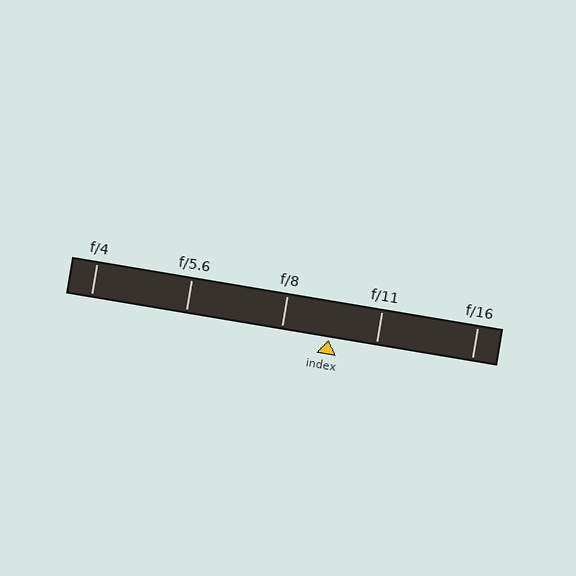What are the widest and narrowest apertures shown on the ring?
The widest aperture shown is f/4 and the narrowest is f/16.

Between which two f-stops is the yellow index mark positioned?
The index mark is between f/8 and f/11.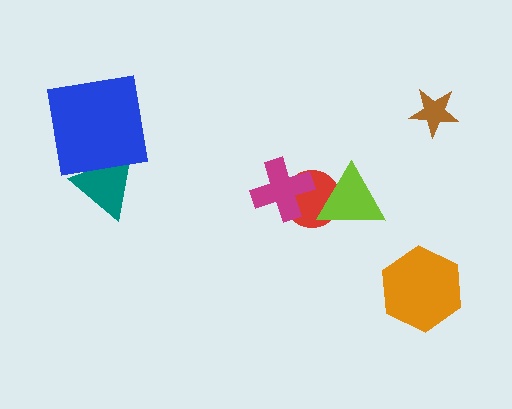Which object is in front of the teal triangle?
The blue square is in front of the teal triangle.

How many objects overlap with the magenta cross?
1 object overlaps with the magenta cross.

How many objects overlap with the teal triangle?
1 object overlaps with the teal triangle.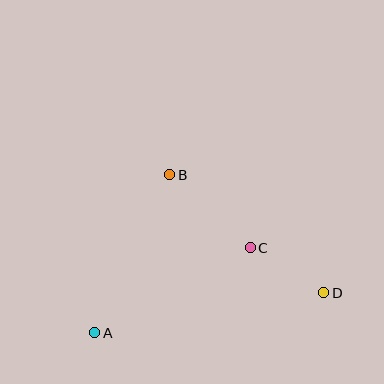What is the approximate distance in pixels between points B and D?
The distance between B and D is approximately 194 pixels.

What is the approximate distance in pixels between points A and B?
The distance between A and B is approximately 175 pixels.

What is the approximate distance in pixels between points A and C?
The distance between A and C is approximately 177 pixels.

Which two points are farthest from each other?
Points A and D are farthest from each other.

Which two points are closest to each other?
Points C and D are closest to each other.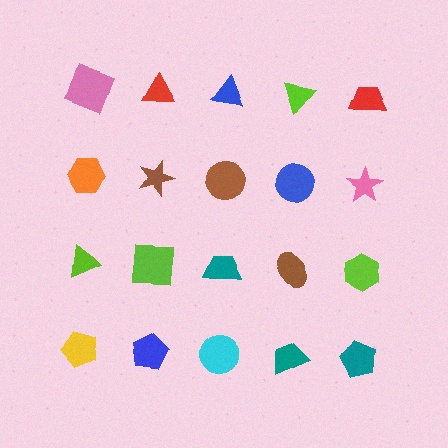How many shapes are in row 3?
5 shapes.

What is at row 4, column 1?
A yellow pentagon.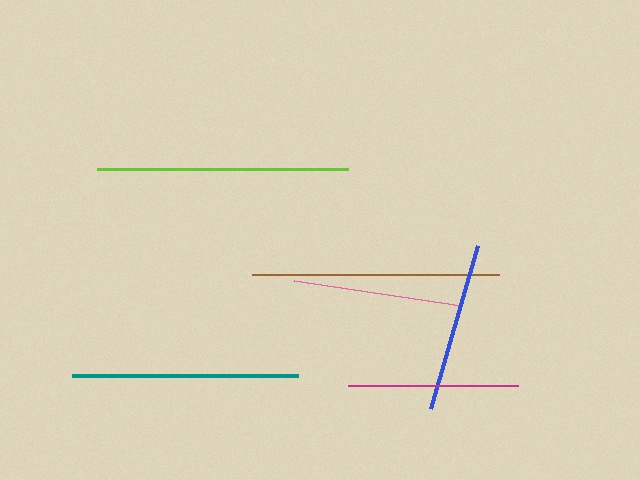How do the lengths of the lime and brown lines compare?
The lime and brown lines are approximately the same length.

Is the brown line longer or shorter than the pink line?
The brown line is longer than the pink line.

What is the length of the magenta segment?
The magenta segment is approximately 170 pixels long.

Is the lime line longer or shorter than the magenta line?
The lime line is longer than the magenta line.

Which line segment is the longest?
The lime line is the longest at approximately 251 pixels.